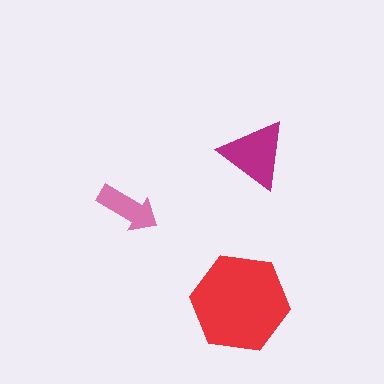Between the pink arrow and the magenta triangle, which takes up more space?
The magenta triangle.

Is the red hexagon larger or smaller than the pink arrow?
Larger.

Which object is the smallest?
The pink arrow.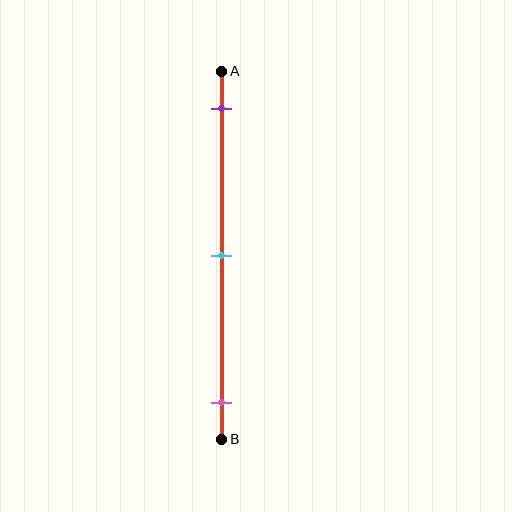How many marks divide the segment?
There are 3 marks dividing the segment.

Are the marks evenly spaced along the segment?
Yes, the marks are approximately evenly spaced.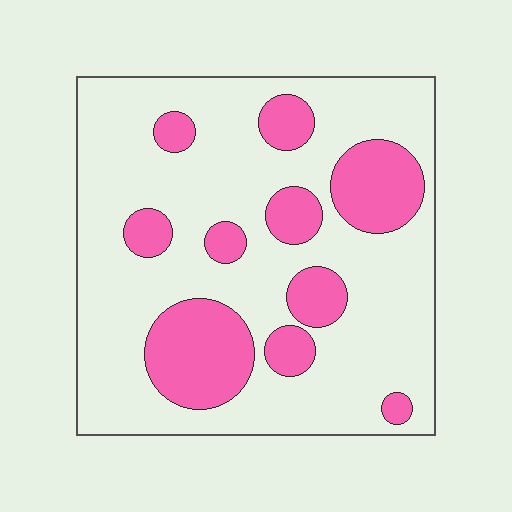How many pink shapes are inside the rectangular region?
10.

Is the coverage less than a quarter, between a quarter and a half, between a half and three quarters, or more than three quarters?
Between a quarter and a half.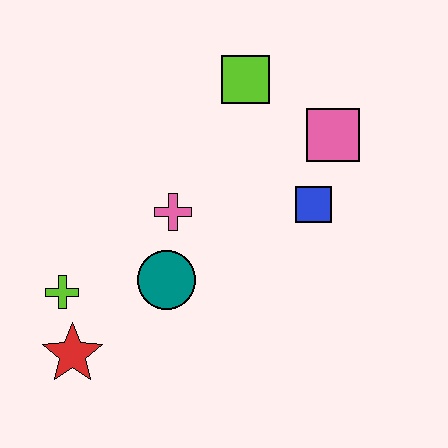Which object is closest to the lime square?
The pink square is closest to the lime square.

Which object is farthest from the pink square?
The red star is farthest from the pink square.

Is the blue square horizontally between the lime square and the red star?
No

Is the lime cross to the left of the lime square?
Yes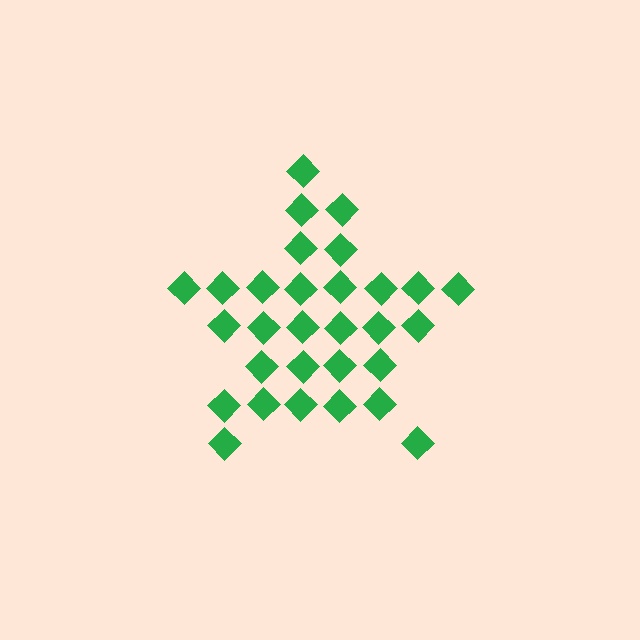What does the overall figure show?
The overall figure shows a star.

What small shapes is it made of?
It is made of small diamonds.